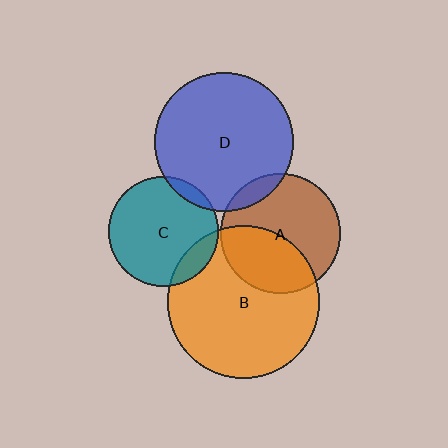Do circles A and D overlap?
Yes.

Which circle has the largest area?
Circle B (orange).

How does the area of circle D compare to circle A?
Approximately 1.4 times.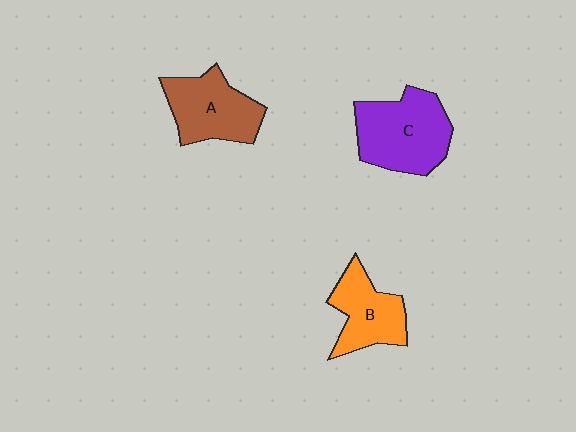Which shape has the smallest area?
Shape B (orange).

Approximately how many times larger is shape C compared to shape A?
Approximately 1.2 times.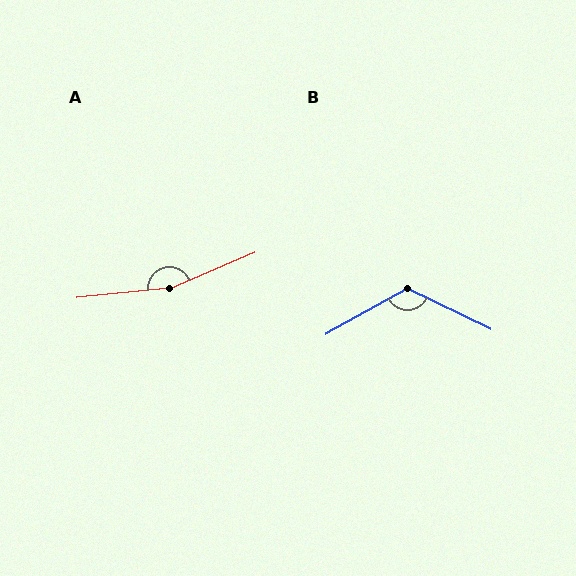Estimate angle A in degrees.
Approximately 163 degrees.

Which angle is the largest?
A, at approximately 163 degrees.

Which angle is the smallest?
B, at approximately 125 degrees.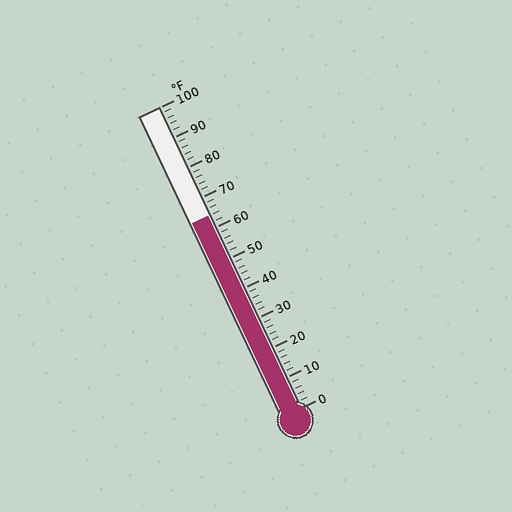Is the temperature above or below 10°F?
The temperature is above 10°F.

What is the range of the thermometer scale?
The thermometer scale ranges from 0°F to 100°F.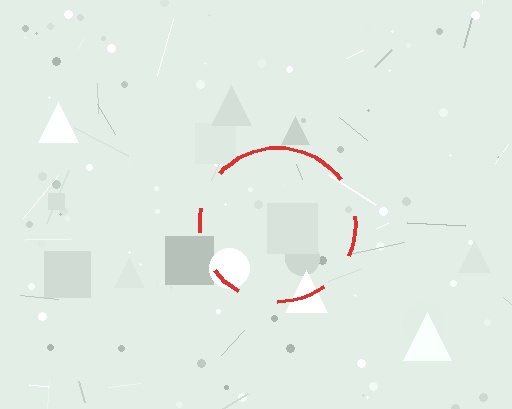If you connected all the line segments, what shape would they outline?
They would outline a circle.